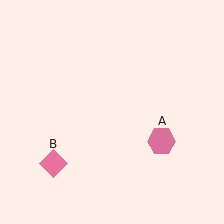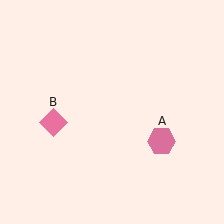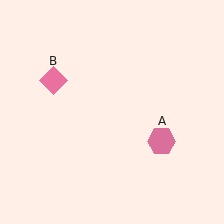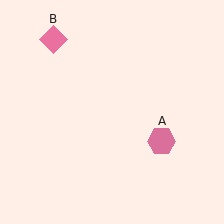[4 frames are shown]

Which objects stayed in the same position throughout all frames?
Pink hexagon (object A) remained stationary.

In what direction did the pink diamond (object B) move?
The pink diamond (object B) moved up.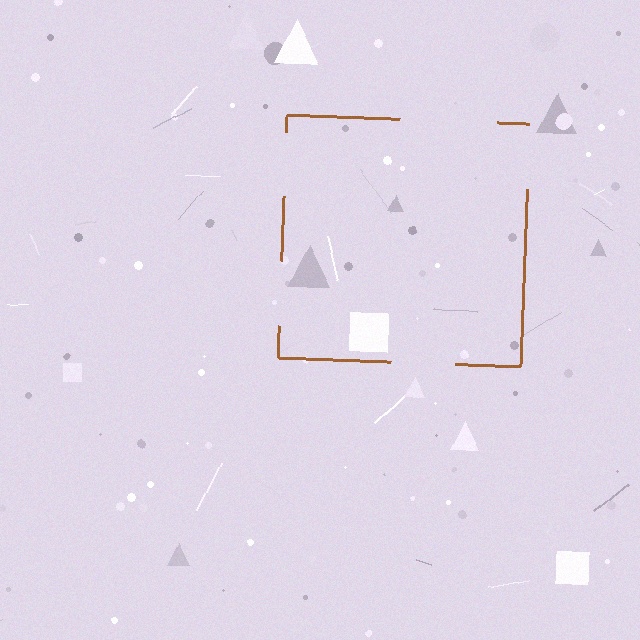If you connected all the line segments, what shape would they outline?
They would outline a square.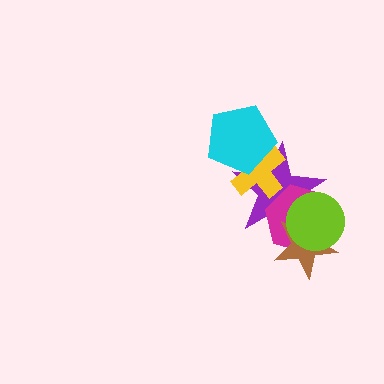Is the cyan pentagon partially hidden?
No, no other shape covers it.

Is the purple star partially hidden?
Yes, it is partially covered by another shape.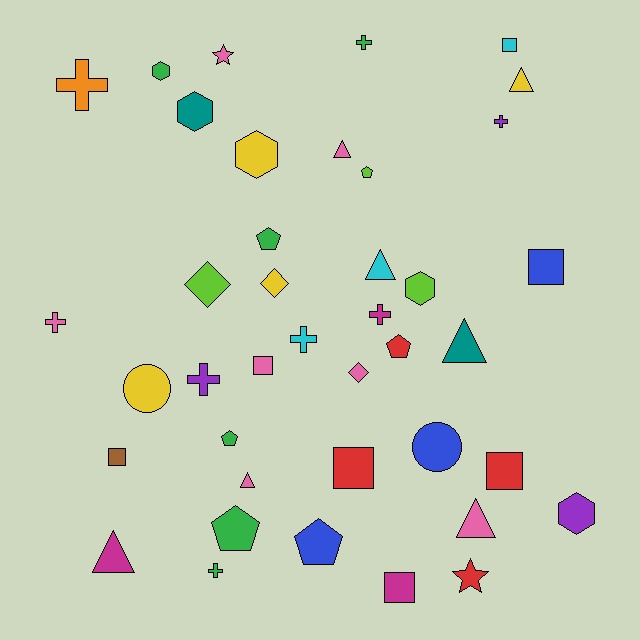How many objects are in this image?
There are 40 objects.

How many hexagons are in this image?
There are 5 hexagons.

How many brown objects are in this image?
There is 1 brown object.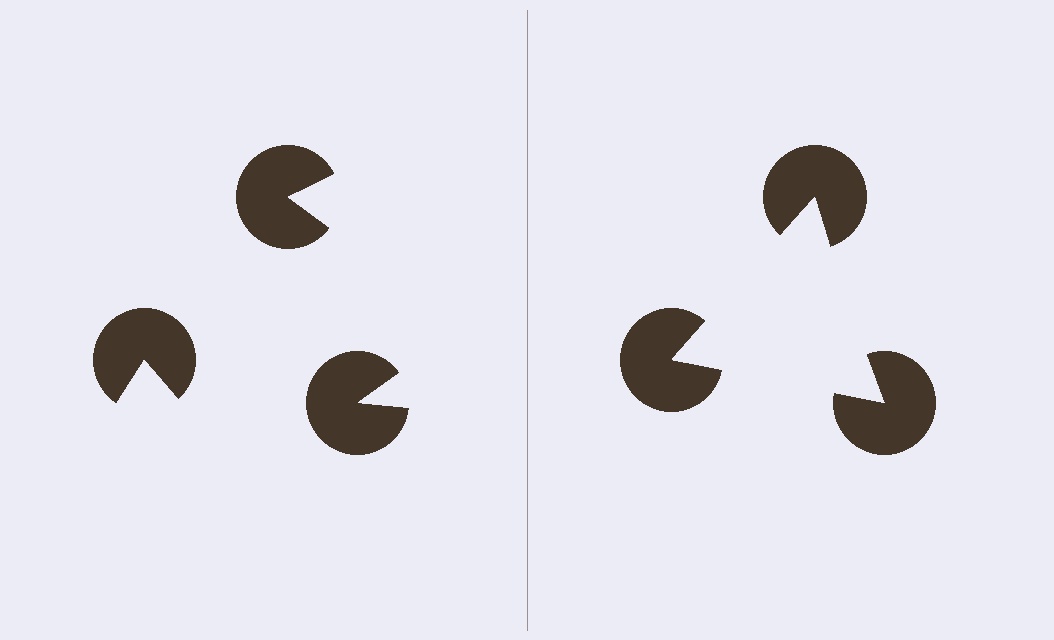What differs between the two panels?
The pac-man discs are positioned identically on both sides; only the wedge orientations differ. On the right they align to a triangle; on the left they are misaligned.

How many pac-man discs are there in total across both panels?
6 — 3 on each side.